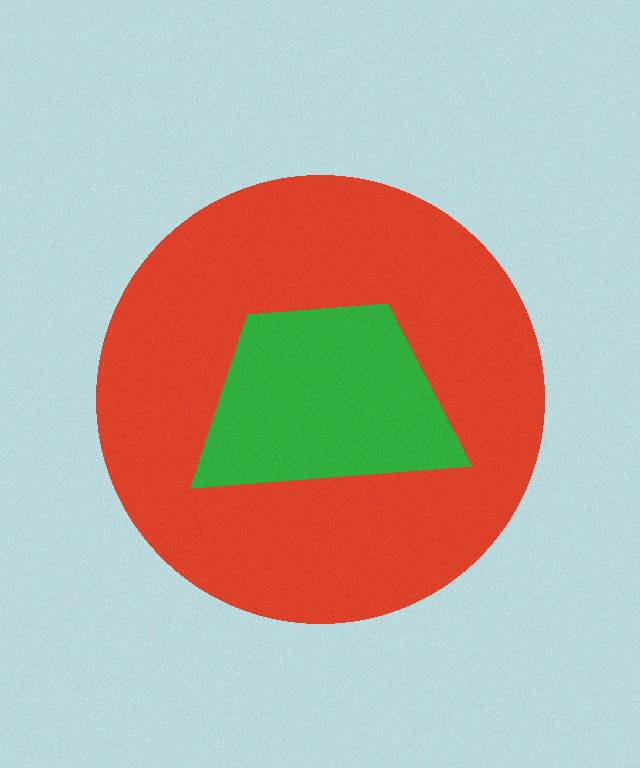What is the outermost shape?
The red circle.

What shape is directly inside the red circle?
The green trapezoid.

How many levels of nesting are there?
2.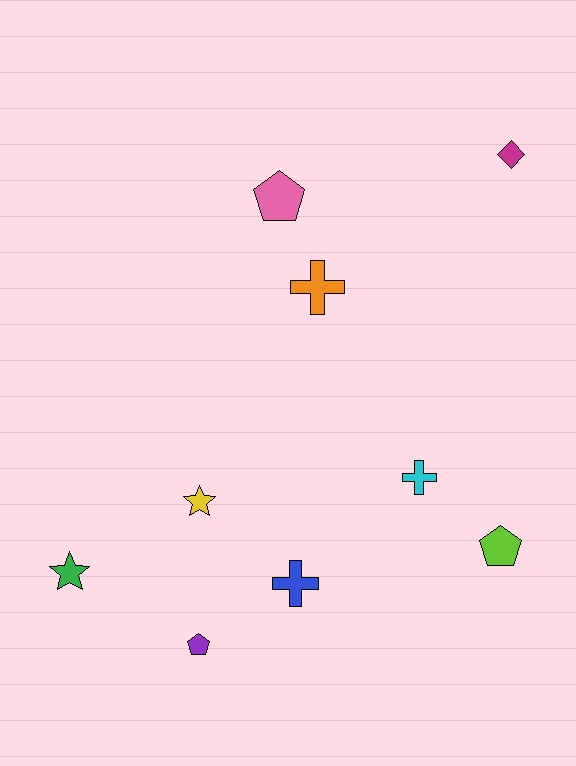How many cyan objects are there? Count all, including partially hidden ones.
There is 1 cyan object.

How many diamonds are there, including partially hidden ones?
There is 1 diamond.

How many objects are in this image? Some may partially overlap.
There are 9 objects.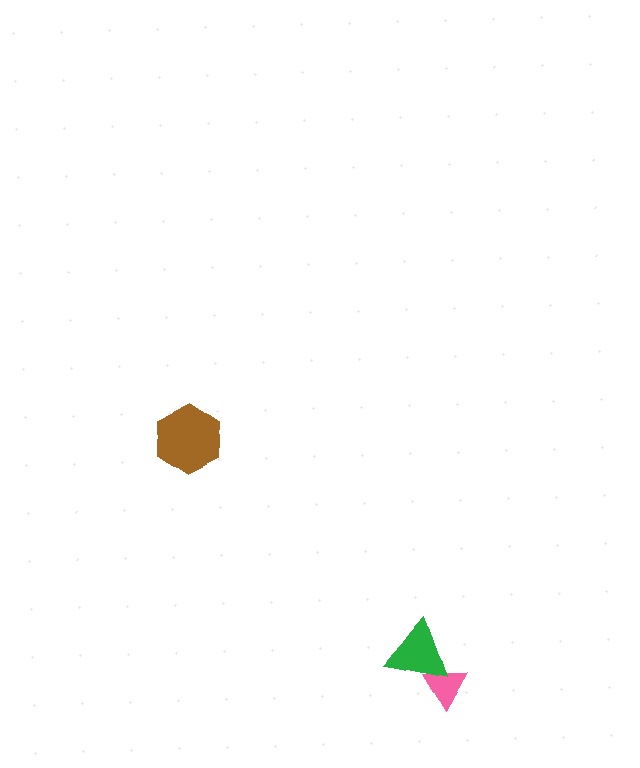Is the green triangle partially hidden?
No, no other shape covers it.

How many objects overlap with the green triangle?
1 object overlaps with the green triangle.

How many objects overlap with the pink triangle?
1 object overlaps with the pink triangle.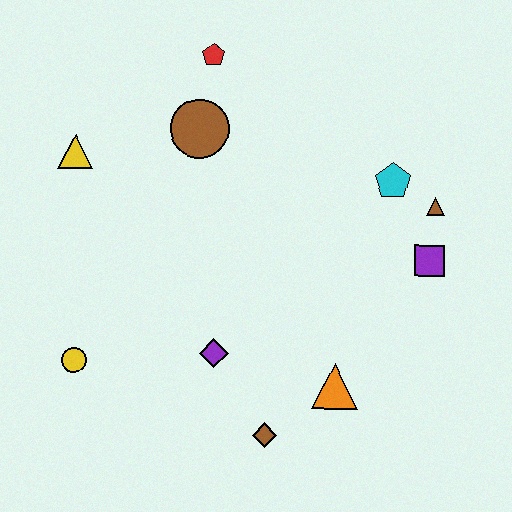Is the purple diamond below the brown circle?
Yes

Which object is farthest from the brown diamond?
The red pentagon is farthest from the brown diamond.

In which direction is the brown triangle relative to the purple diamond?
The brown triangle is to the right of the purple diamond.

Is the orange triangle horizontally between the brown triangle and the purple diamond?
Yes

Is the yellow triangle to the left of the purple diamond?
Yes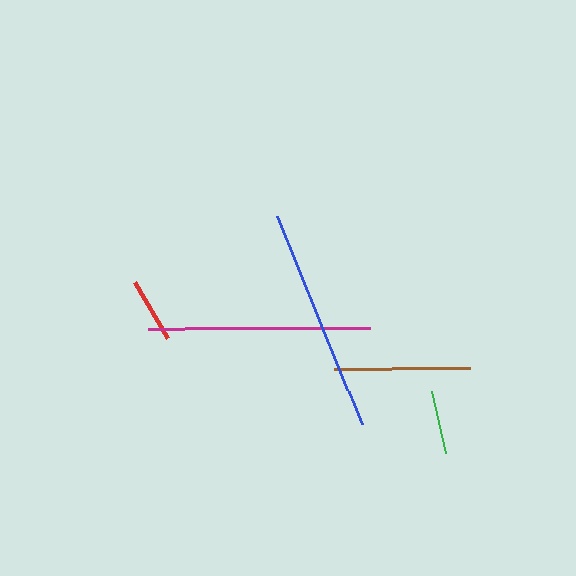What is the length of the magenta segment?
The magenta segment is approximately 222 pixels long.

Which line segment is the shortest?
The green line is the shortest at approximately 63 pixels.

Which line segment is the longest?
The blue line is the longest at approximately 224 pixels.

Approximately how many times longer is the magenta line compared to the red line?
The magenta line is approximately 3.4 times the length of the red line.